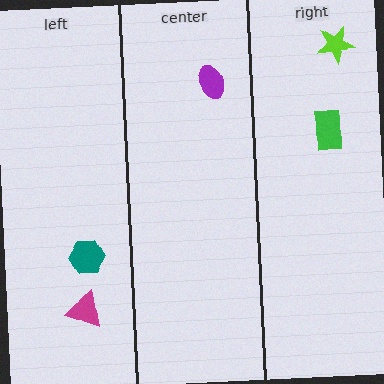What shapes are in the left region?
The teal hexagon, the magenta triangle.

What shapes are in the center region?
The purple ellipse.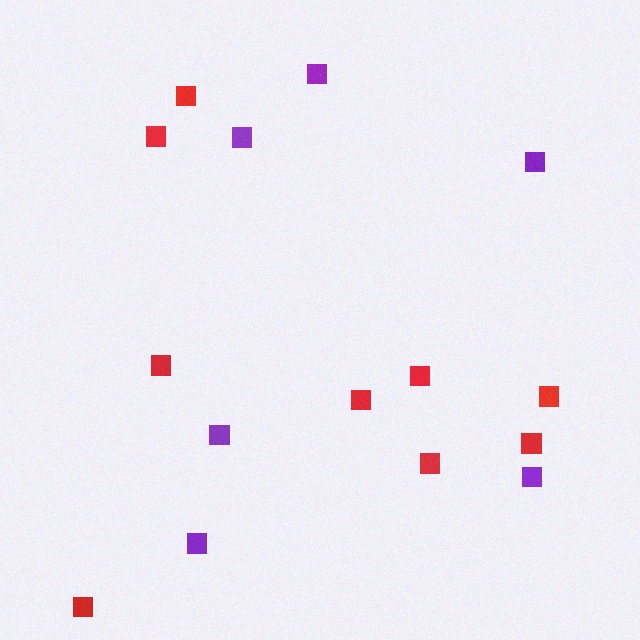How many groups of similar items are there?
There are 2 groups: one group of red squares (9) and one group of purple squares (6).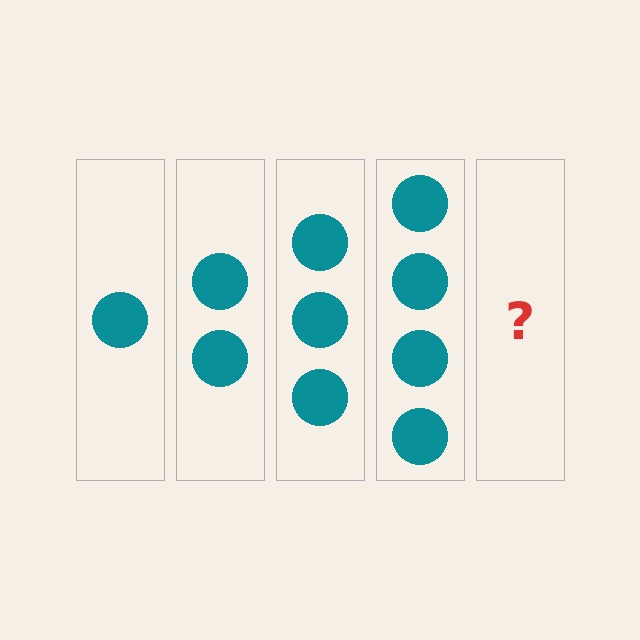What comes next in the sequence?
The next element should be 5 circles.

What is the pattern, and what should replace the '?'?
The pattern is that each step adds one more circle. The '?' should be 5 circles.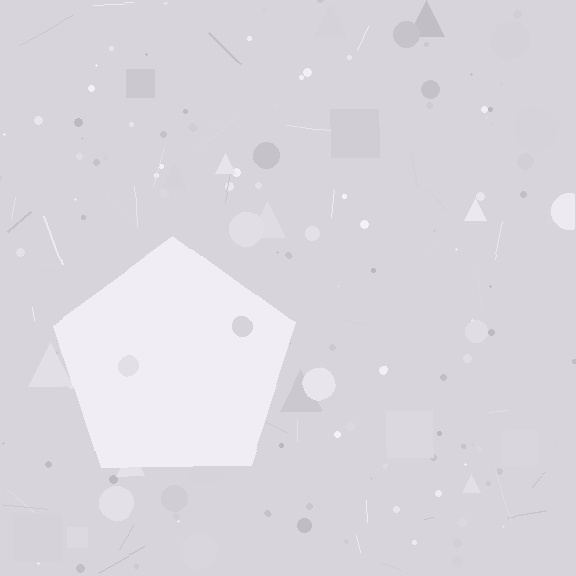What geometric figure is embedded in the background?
A pentagon is embedded in the background.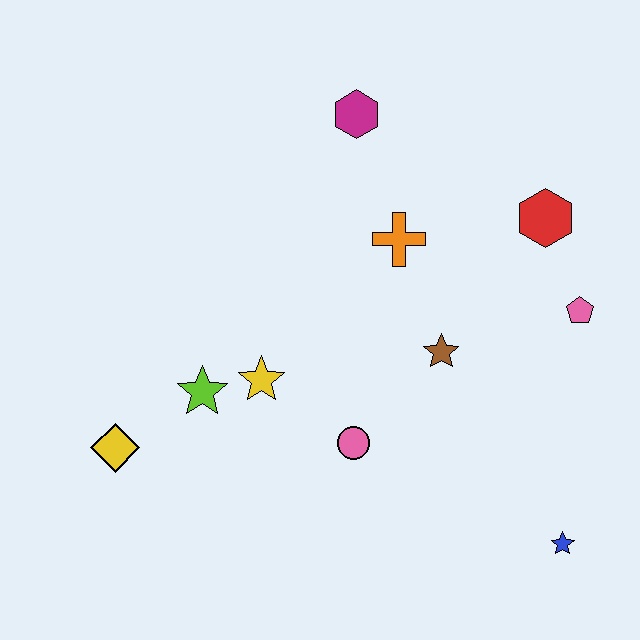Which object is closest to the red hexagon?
The pink pentagon is closest to the red hexagon.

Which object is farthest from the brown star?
The yellow diamond is farthest from the brown star.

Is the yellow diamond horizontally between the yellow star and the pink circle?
No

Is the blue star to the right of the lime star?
Yes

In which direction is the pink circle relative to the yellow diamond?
The pink circle is to the right of the yellow diamond.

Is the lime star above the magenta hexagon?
No